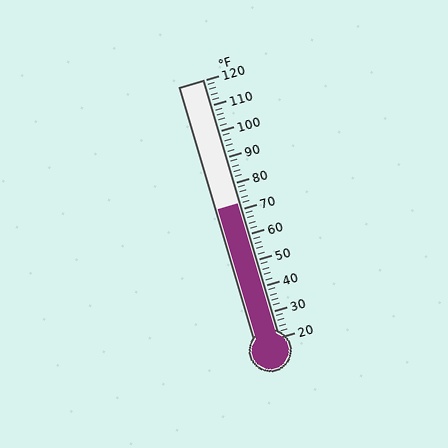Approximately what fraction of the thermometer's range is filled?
The thermometer is filled to approximately 50% of its range.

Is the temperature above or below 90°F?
The temperature is below 90°F.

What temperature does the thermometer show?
The thermometer shows approximately 72°F.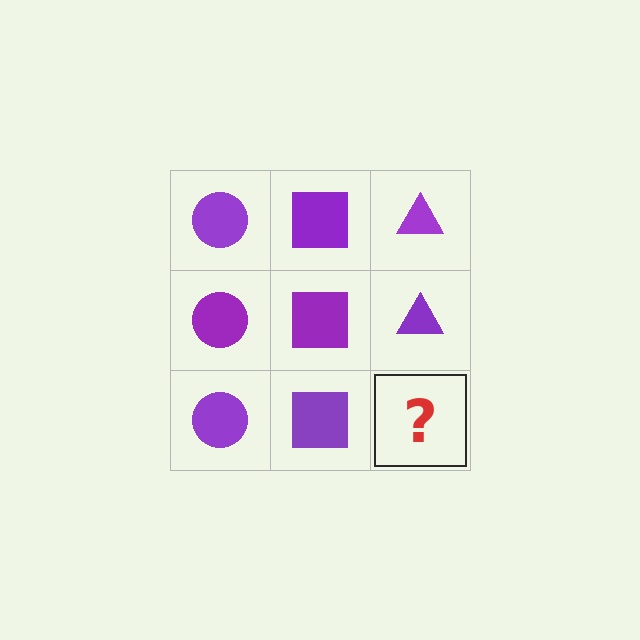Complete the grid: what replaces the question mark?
The question mark should be replaced with a purple triangle.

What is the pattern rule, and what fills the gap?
The rule is that each column has a consistent shape. The gap should be filled with a purple triangle.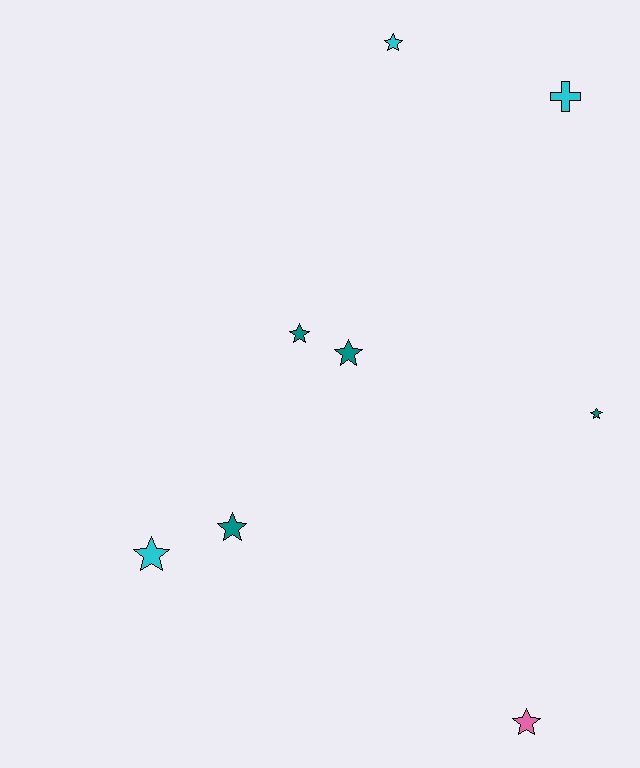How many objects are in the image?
There are 8 objects.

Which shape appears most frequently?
Star, with 7 objects.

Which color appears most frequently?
Teal, with 4 objects.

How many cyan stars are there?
There are 2 cyan stars.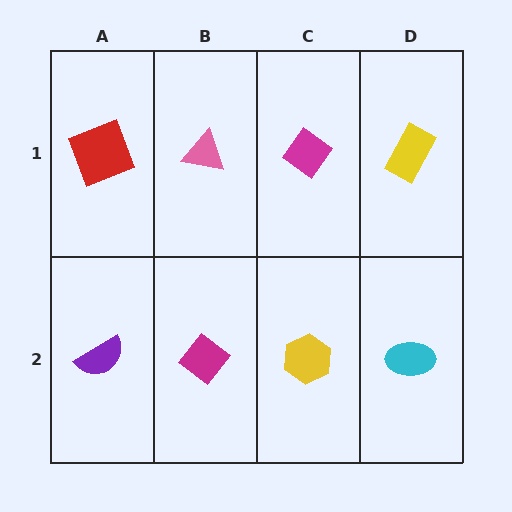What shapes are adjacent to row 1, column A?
A purple semicircle (row 2, column A), a pink triangle (row 1, column B).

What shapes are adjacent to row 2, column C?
A magenta diamond (row 1, column C), a magenta diamond (row 2, column B), a cyan ellipse (row 2, column D).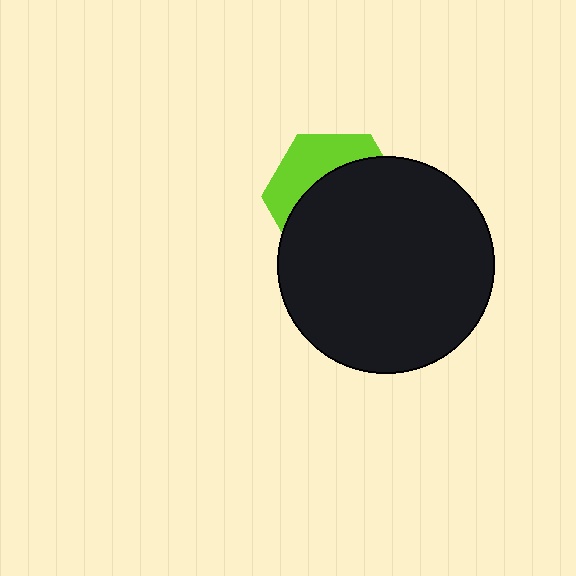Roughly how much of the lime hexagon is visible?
A small part of it is visible (roughly 35%).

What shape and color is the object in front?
The object in front is a black circle.